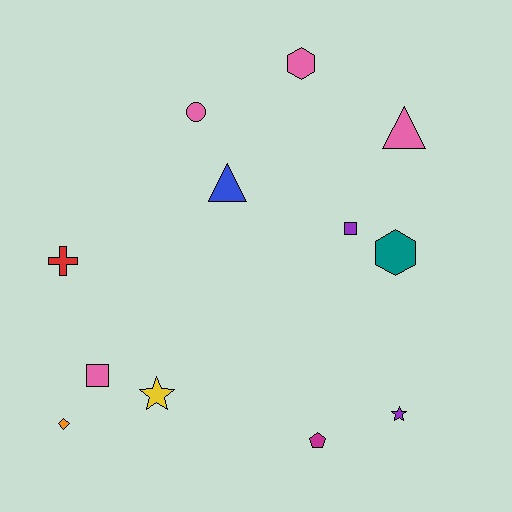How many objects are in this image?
There are 12 objects.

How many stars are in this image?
There are 2 stars.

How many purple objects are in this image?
There are 2 purple objects.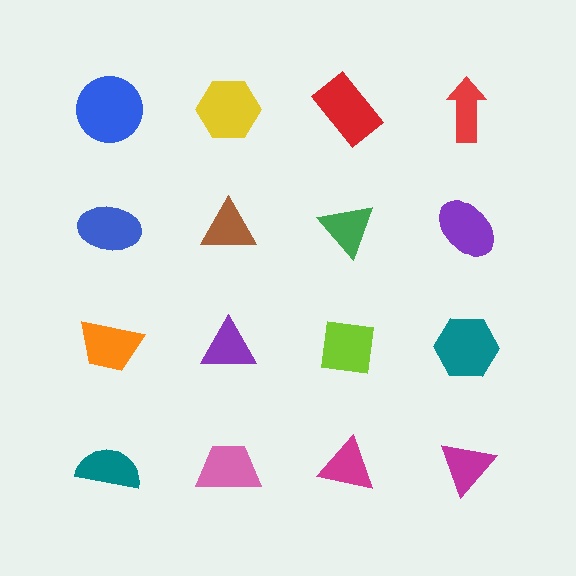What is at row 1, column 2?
A yellow hexagon.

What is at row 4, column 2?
A pink trapezoid.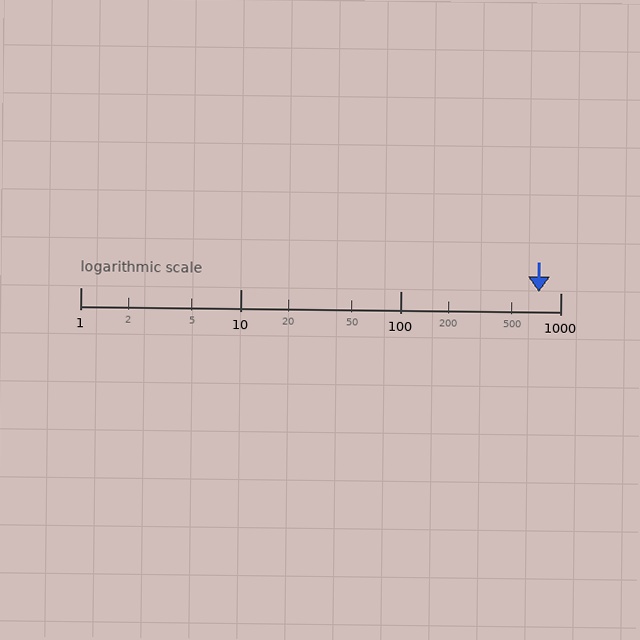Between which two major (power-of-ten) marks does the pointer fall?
The pointer is between 100 and 1000.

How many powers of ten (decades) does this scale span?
The scale spans 3 decades, from 1 to 1000.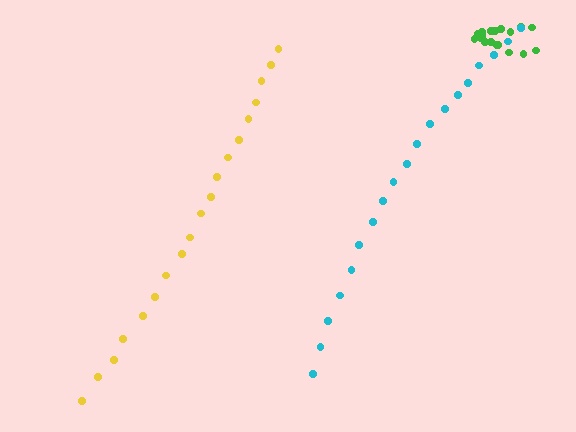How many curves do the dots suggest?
There are 3 distinct paths.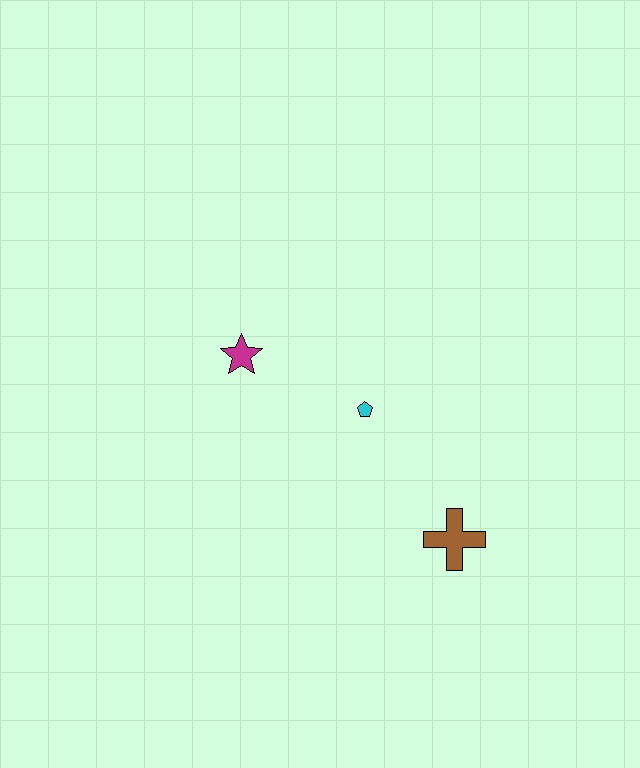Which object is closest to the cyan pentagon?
The magenta star is closest to the cyan pentagon.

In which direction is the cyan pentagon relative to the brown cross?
The cyan pentagon is above the brown cross.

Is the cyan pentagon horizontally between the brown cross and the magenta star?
Yes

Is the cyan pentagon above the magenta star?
No